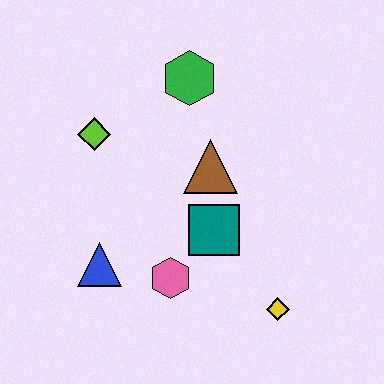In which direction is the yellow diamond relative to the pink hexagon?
The yellow diamond is to the right of the pink hexagon.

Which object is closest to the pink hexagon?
The teal square is closest to the pink hexagon.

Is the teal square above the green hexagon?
No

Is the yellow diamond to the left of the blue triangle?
No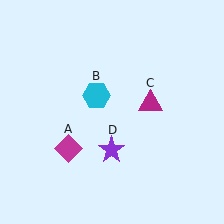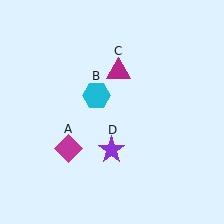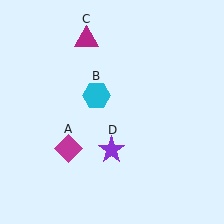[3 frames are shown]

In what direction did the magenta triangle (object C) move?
The magenta triangle (object C) moved up and to the left.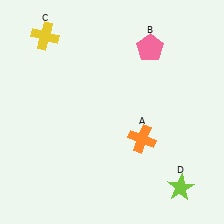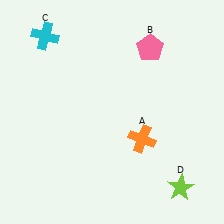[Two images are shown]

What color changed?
The cross (C) changed from yellow in Image 1 to cyan in Image 2.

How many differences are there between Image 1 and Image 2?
There is 1 difference between the two images.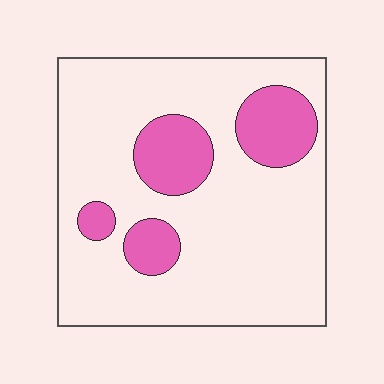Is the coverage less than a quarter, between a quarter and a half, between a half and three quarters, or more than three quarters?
Less than a quarter.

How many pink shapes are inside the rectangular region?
4.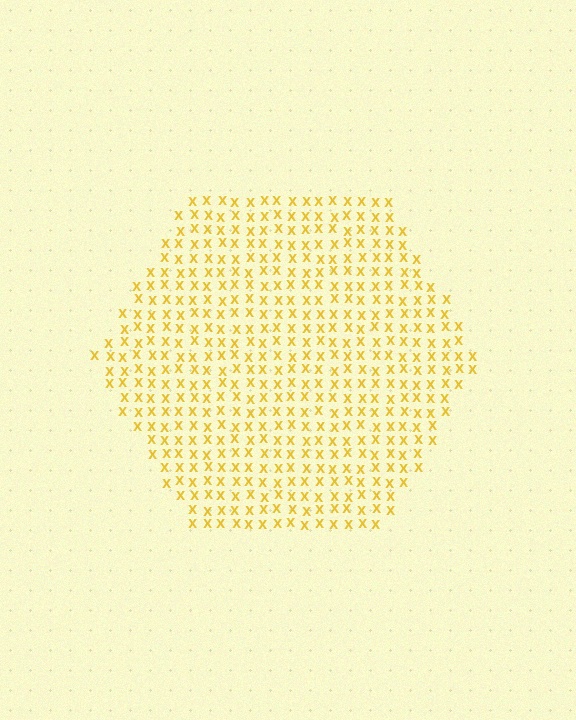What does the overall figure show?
The overall figure shows a hexagon.